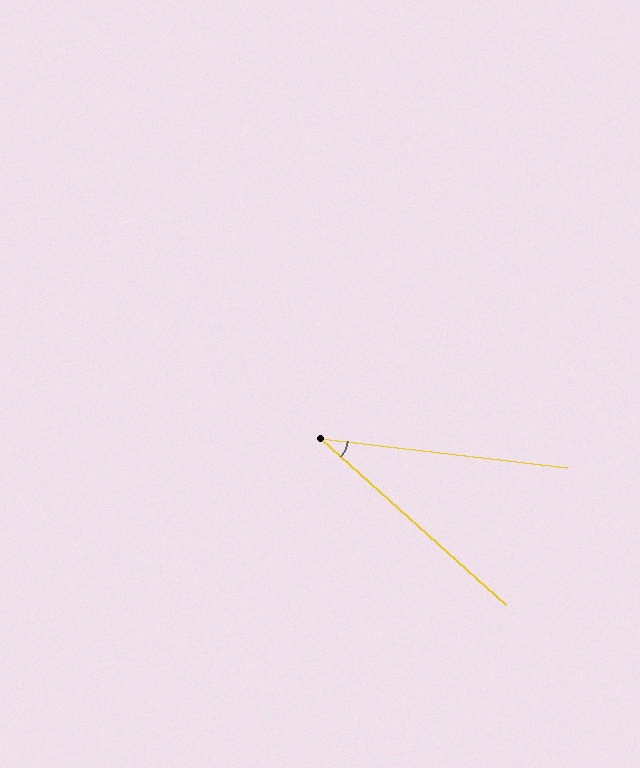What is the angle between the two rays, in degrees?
Approximately 35 degrees.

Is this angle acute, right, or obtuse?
It is acute.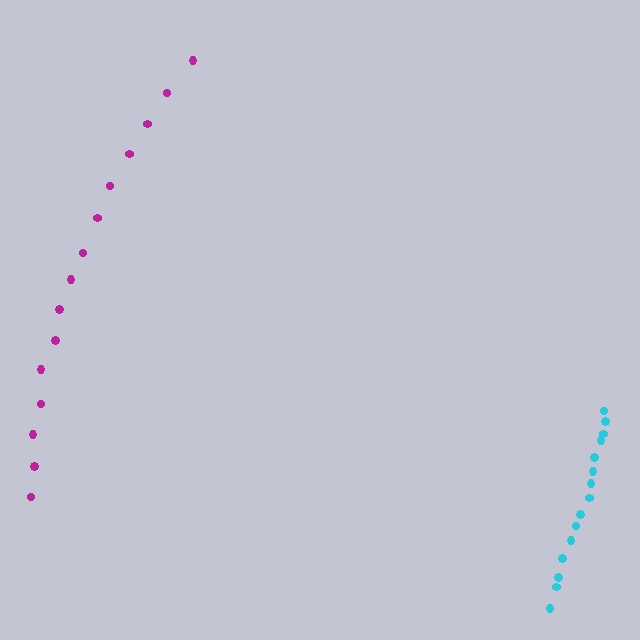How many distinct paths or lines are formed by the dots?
There are 2 distinct paths.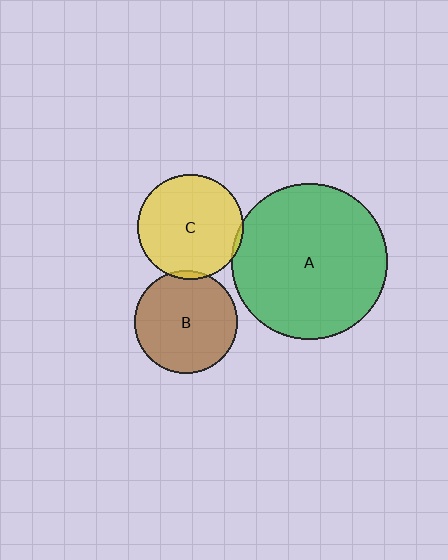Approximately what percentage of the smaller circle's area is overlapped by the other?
Approximately 5%.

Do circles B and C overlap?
Yes.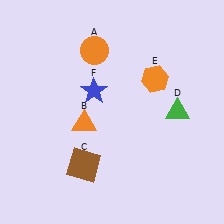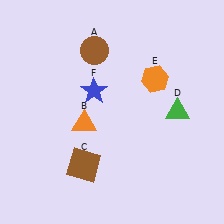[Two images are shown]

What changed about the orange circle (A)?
In Image 1, A is orange. In Image 2, it changed to brown.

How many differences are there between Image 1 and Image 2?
There is 1 difference between the two images.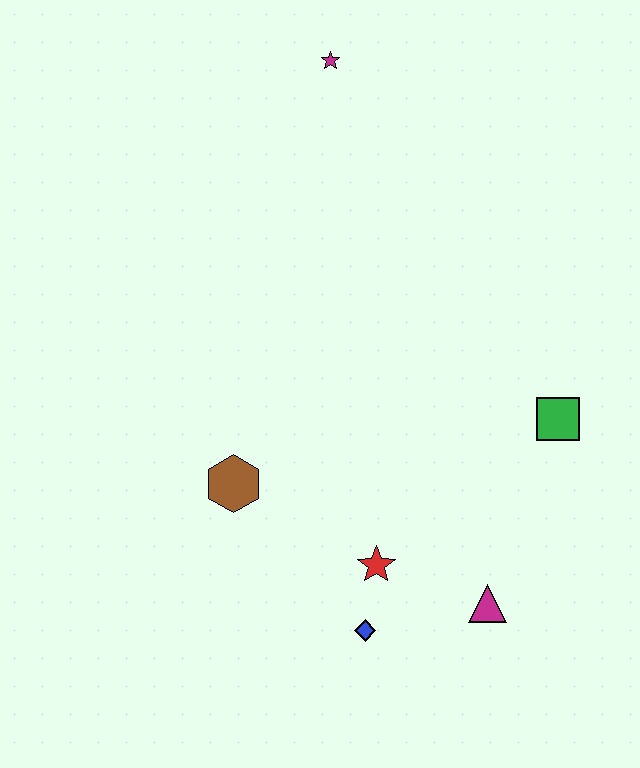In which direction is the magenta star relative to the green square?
The magenta star is above the green square.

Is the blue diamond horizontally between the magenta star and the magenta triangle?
Yes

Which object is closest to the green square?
The magenta triangle is closest to the green square.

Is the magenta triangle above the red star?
No